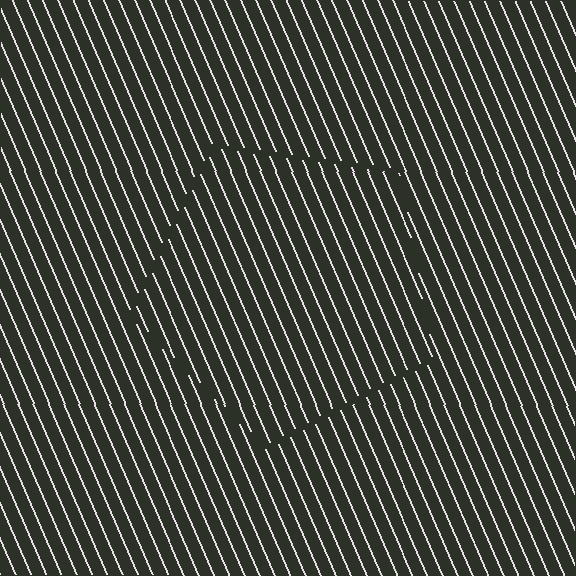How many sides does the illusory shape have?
5 sides — the line-ends trace a pentagon.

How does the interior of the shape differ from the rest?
The interior of the shape contains the same grating, shifted by half a period — the contour is defined by the phase discontinuity where line-ends from the inner and outer gratings abut.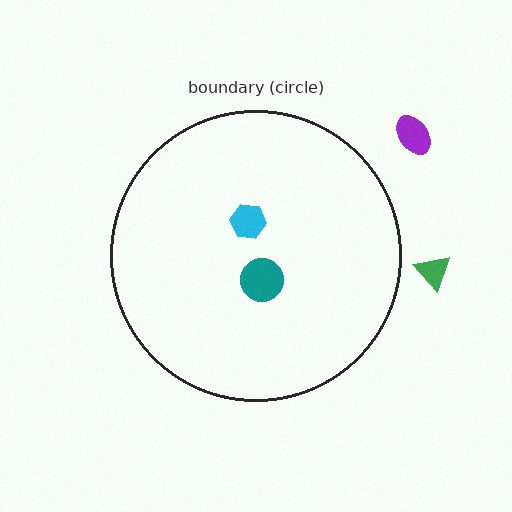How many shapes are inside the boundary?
2 inside, 2 outside.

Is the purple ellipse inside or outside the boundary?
Outside.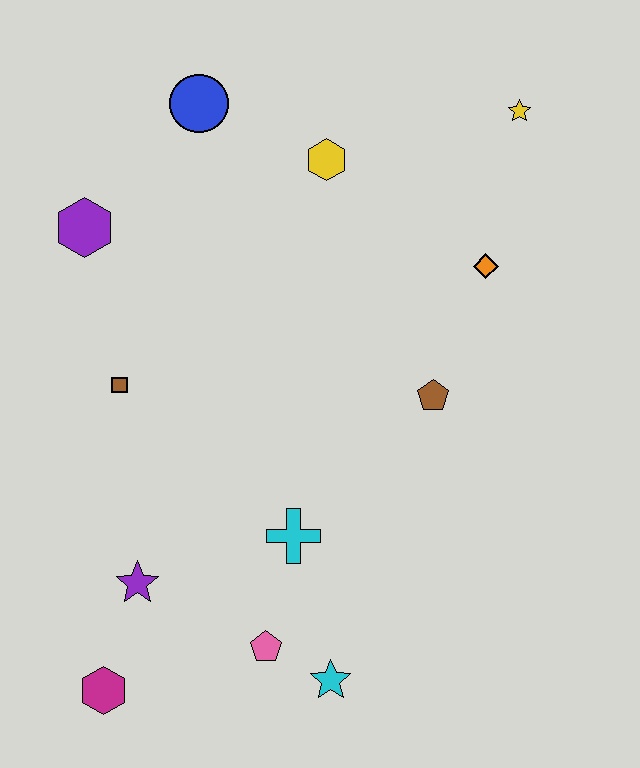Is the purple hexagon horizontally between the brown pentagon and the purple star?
No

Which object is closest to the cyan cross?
The pink pentagon is closest to the cyan cross.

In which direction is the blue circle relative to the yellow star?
The blue circle is to the left of the yellow star.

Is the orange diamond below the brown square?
No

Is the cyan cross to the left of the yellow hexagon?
Yes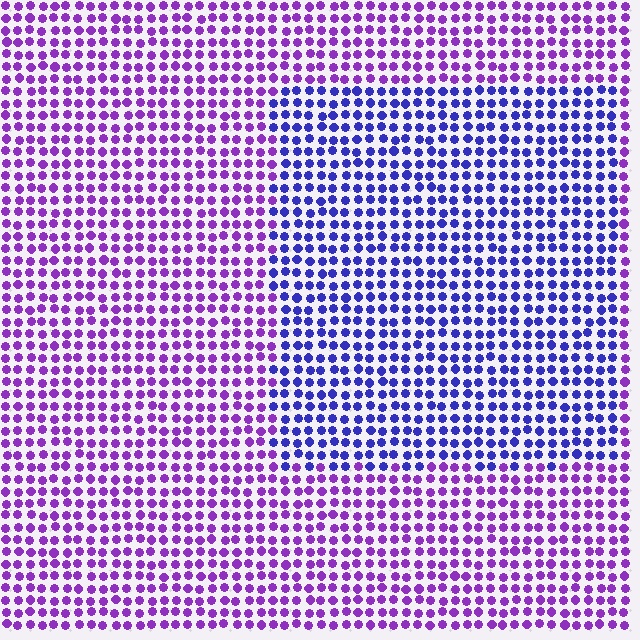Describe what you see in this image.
The image is filled with small purple elements in a uniform arrangement. A rectangle-shaped region is visible where the elements are tinted to a slightly different hue, forming a subtle color boundary.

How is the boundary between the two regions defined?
The boundary is defined purely by a slight shift in hue (about 39 degrees). Spacing, size, and orientation are identical on both sides.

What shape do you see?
I see a rectangle.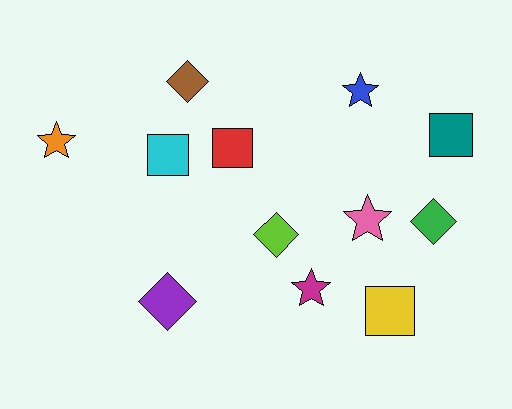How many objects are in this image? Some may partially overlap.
There are 12 objects.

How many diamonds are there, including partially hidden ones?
There are 4 diamonds.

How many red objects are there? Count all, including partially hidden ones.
There is 1 red object.